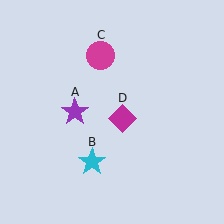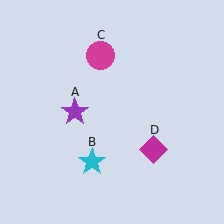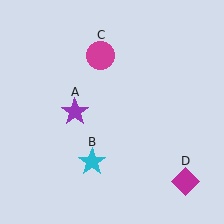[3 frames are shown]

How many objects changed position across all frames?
1 object changed position: magenta diamond (object D).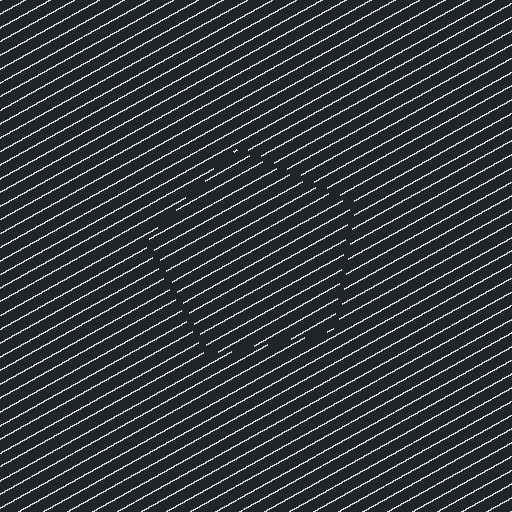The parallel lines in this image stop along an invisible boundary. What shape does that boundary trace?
An illusory pentagon. The interior of the shape contains the same grating, shifted by half a period — the contour is defined by the phase discontinuity where line-ends from the inner and outer gratings abut.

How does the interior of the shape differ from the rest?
The interior of the shape contains the same grating, shifted by half a period — the contour is defined by the phase discontinuity where line-ends from the inner and outer gratings abut.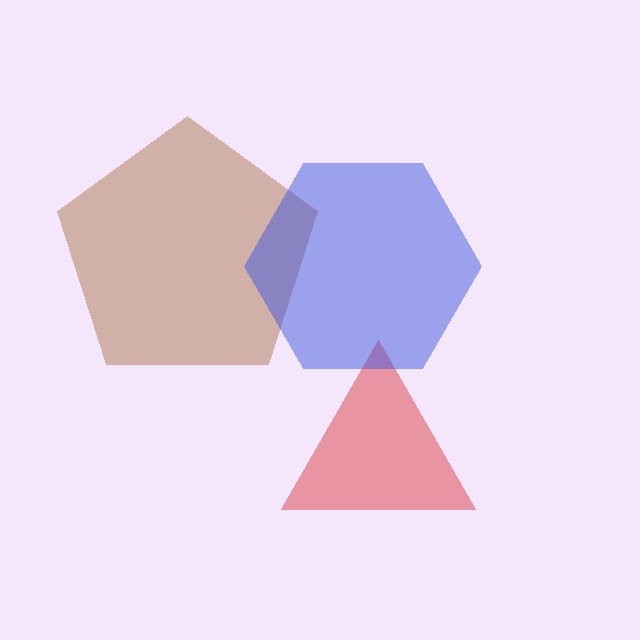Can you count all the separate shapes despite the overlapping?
Yes, there are 3 separate shapes.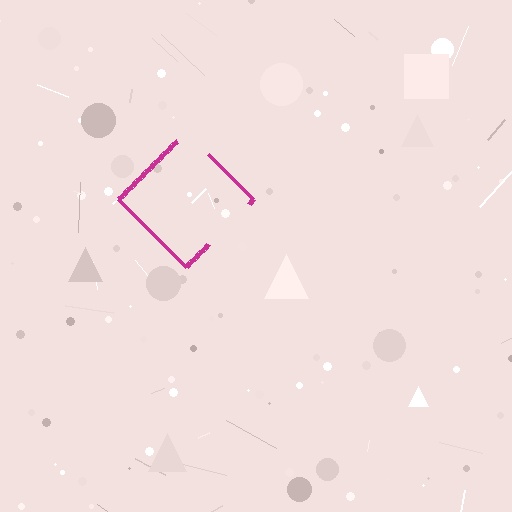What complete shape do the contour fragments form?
The contour fragments form a diamond.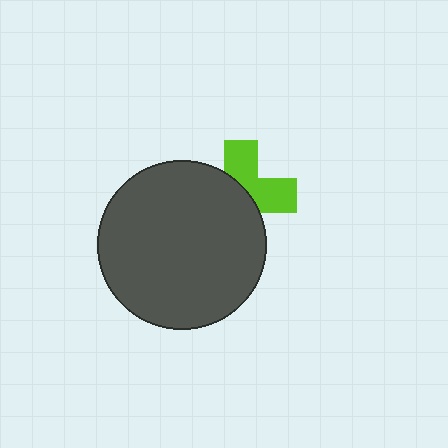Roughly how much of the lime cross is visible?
A small part of it is visible (roughly 45%).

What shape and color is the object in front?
The object in front is a dark gray circle.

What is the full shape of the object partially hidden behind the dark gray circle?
The partially hidden object is a lime cross.